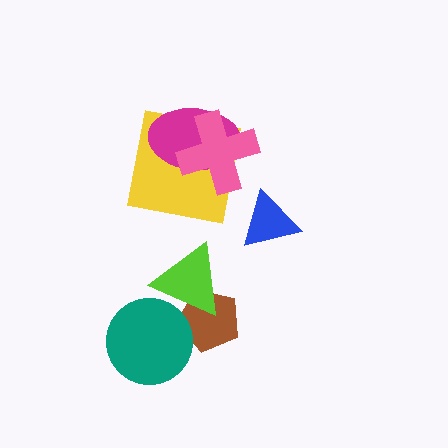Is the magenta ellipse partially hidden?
Yes, it is partially covered by another shape.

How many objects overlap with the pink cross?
2 objects overlap with the pink cross.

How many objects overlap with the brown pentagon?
2 objects overlap with the brown pentagon.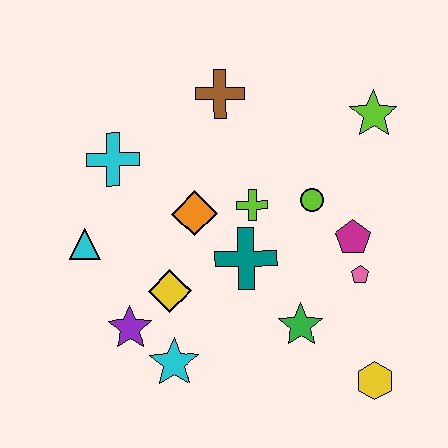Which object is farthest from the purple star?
The lime star is farthest from the purple star.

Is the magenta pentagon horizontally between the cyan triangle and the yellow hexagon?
Yes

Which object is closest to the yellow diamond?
The purple star is closest to the yellow diamond.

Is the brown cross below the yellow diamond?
No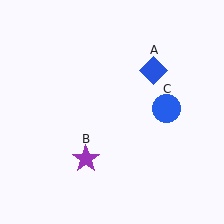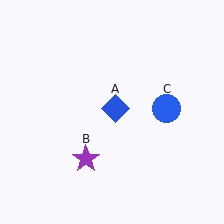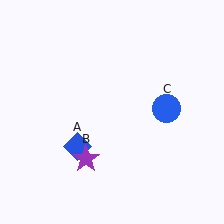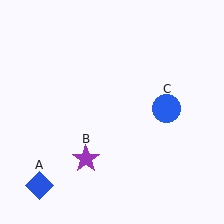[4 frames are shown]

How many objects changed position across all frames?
1 object changed position: blue diamond (object A).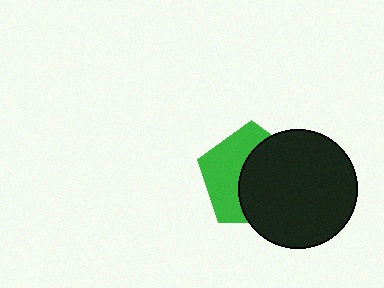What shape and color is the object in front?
The object in front is a black circle.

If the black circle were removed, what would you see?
You would see the complete green pentagon.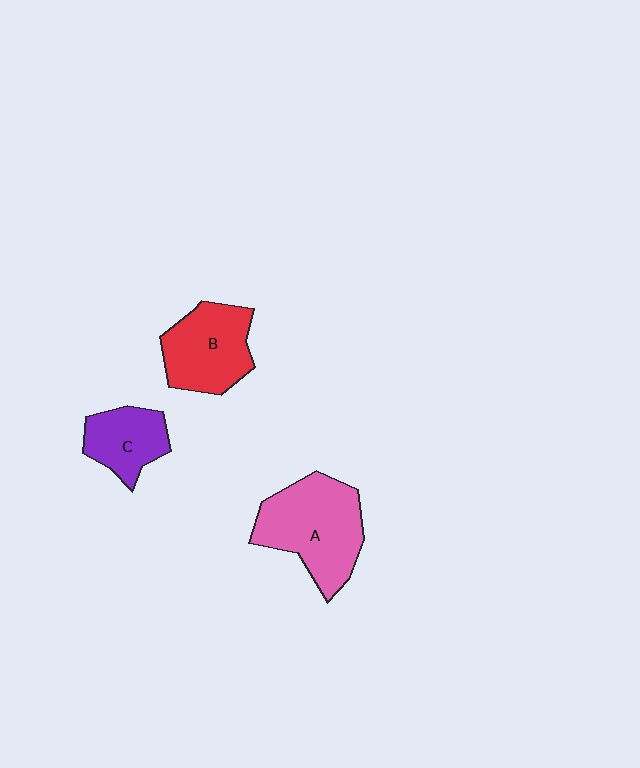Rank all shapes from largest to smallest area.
From largest to smallest: A (pink), B (red), C (purple).